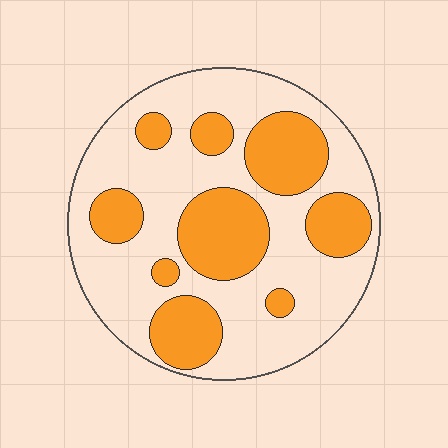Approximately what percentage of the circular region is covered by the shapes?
Approximately 35%.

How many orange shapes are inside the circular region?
9.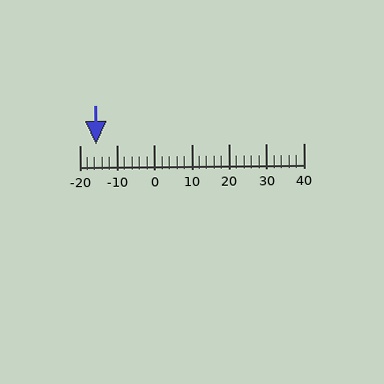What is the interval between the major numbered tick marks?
The major tick marks are spaced 10 units apart.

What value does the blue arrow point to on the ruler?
The blue arrow points to approximately -16.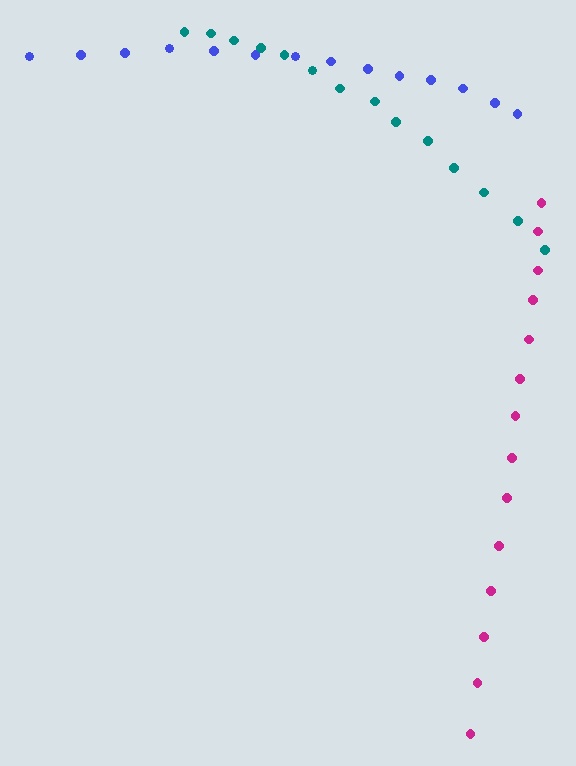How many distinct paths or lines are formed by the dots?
There are 3 distinct paths.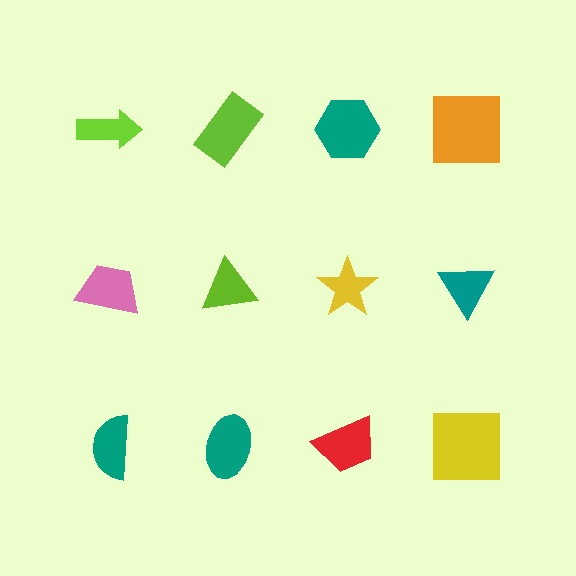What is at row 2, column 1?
A pink trapezoid.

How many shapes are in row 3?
4 shapes.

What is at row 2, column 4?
A teal triangle.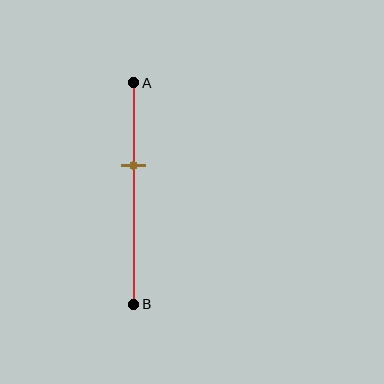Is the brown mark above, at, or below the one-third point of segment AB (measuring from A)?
The brown mark is below the one-third point of segment AB.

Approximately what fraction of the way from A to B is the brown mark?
The brown mark is approximately 35% of the way from A to B.